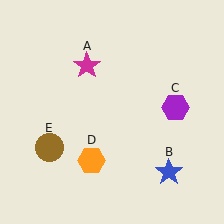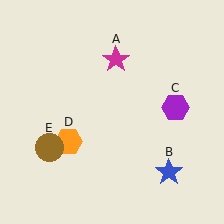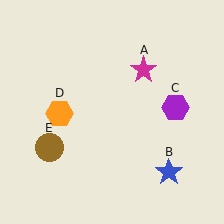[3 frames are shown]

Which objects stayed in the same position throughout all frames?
Blue star (object B) and purple hexagon (object C) and brown circle (object E) remained stationary.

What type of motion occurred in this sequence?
The magenta star (object A), orange hexagon (object D) rotated clockwise around the center of the scene.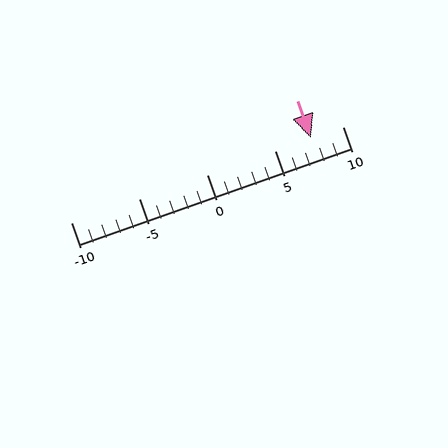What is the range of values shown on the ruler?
The ruler shows values from -10 to 10.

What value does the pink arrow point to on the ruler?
The pink arrow points to approximately 8.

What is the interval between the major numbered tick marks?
The major tick marks are spaced 5 units apart.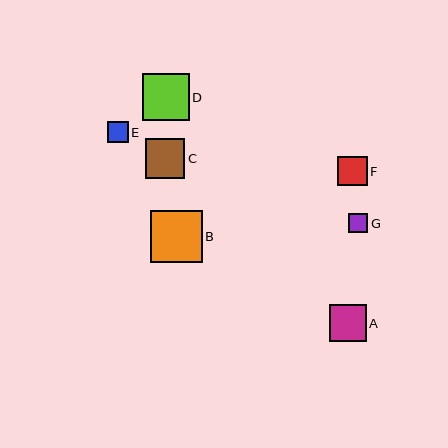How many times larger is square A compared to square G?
Square A is approximately 1.9 times the size of square G.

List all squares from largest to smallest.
From largest to smallest: B, D, C, A, F, E, G.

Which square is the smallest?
Square G is the smallest with a size of approximately 19 pixels.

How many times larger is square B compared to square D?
Square B is approximately 1.1 times the size of square D.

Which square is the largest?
Square B is the largest with a size of approximately 52 pixels.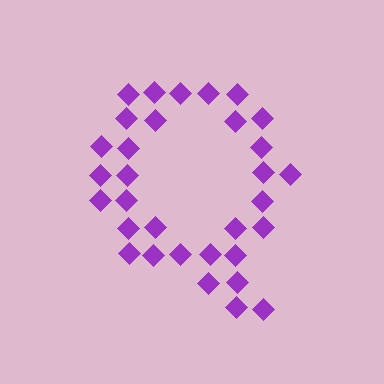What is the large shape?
The large shape is the letter Q.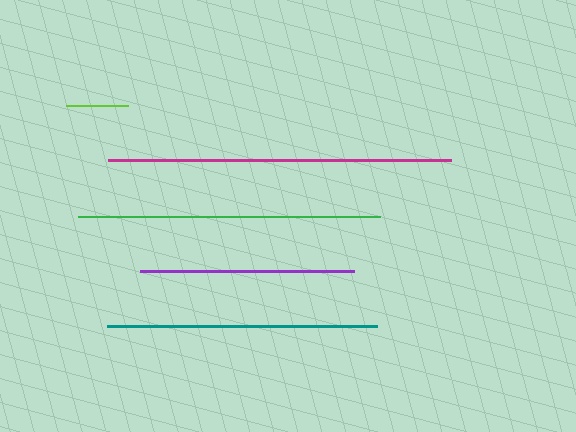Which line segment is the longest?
The magenta line is the longest at approximately 343 pixels.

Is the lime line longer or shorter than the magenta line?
The magenta line is longer than the lime line.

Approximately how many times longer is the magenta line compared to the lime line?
The magenta line is approximately 5.6 times the length of the lime line.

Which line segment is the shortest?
The lime line is the shortest at approximately 61 pixels.